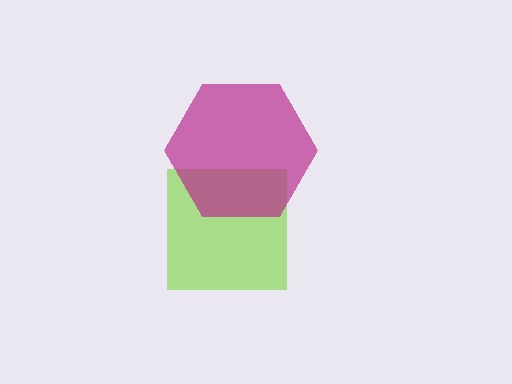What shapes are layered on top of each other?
The layered shapes are: a lime square, a magenta hexagon.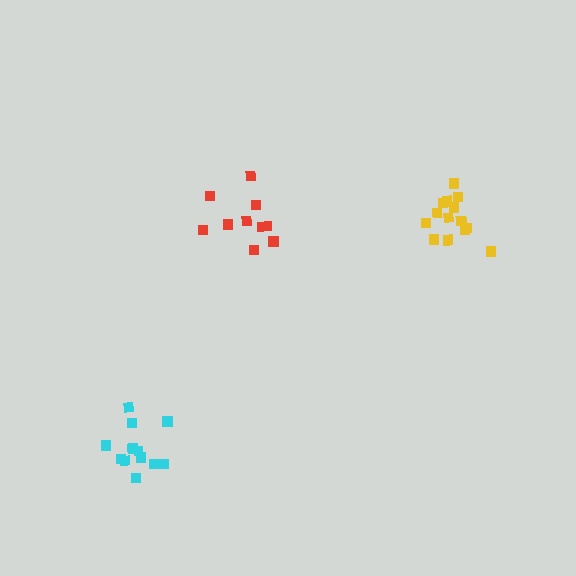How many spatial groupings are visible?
There are 3 spatial groupings.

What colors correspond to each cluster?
The clusters are colored: red, cyan, yellow.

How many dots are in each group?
Group 1: 10 dots, Group 2: 12 dots, Group 3: 14 dots (36 total).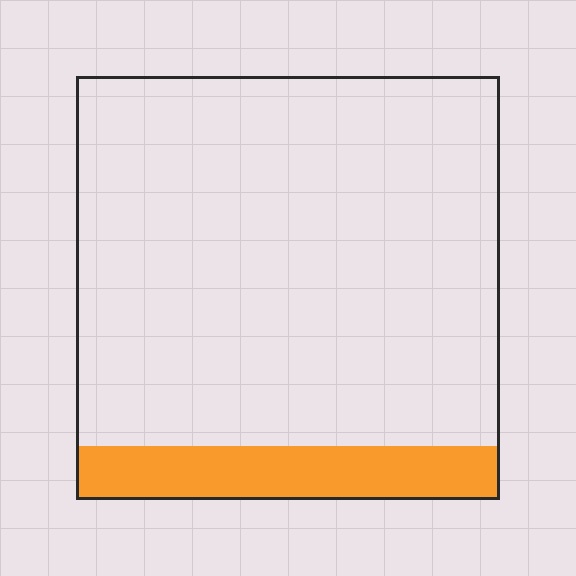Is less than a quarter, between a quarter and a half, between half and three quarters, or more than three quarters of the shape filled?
Less than a quarter.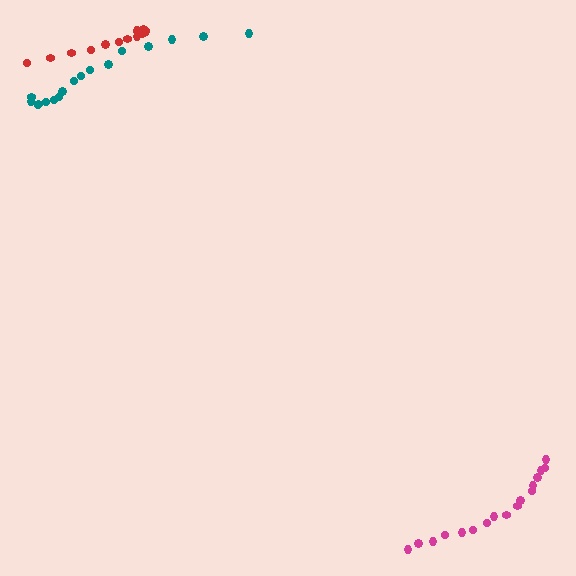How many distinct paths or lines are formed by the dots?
There are 3 distinct paths.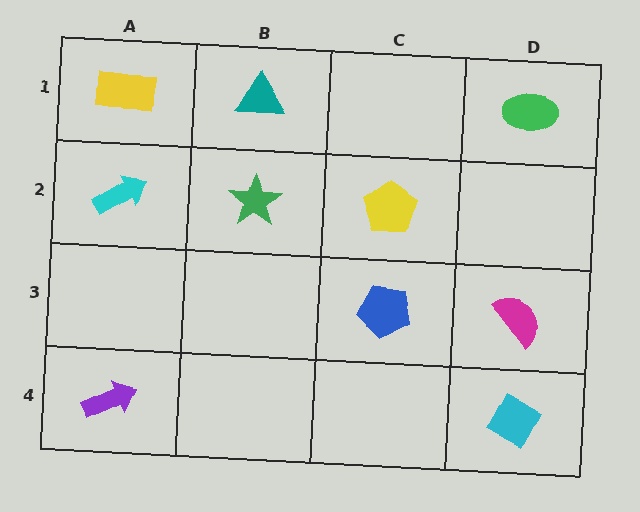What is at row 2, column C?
A yellow pentagon.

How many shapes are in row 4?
2 shapes.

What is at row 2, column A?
A cyan arrow.